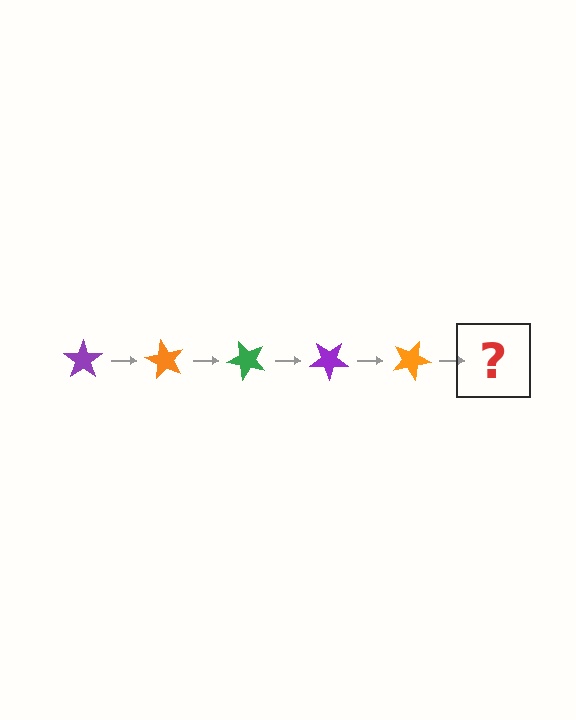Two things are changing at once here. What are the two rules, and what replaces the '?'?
The two rules are that it rotates 60 degrees each step and the color cycles through purple, orange, and green. The '?' should be a green star, rotated 300 degrees from the start.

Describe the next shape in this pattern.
It should be a green star, rotated 300 degrees from the start.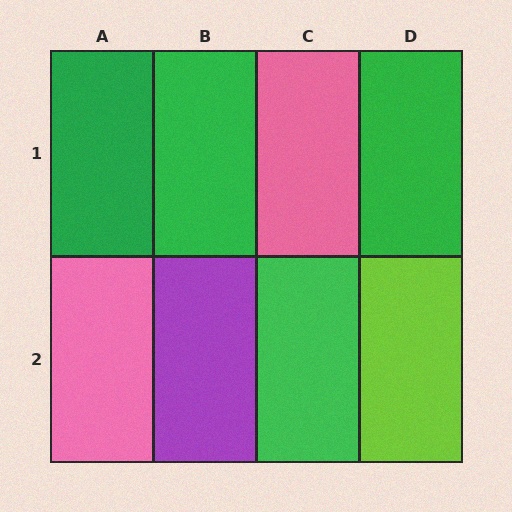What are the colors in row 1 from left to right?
Green, green, pink, green.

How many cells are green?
4 cells are green.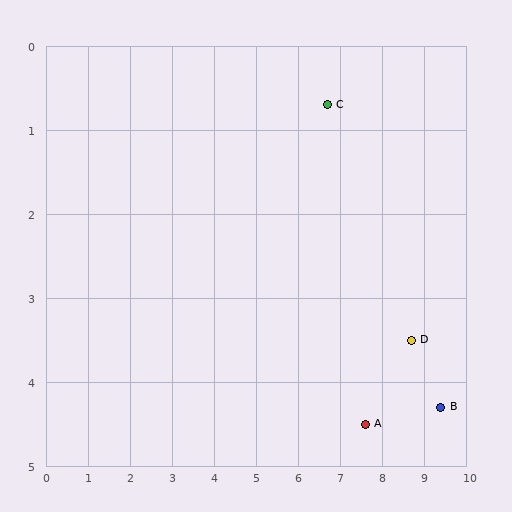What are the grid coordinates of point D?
Point D is at approximately (8.7, 3.5).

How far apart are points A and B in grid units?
Points A and B are about 1.8 grid units apart.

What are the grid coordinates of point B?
Point B is at approximately (9.4, 4.3).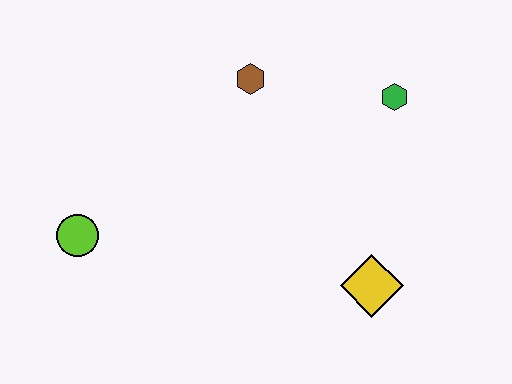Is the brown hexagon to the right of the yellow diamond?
No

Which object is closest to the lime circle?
The brown hexagon is closest to the lime circle.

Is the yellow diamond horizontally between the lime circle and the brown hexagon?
No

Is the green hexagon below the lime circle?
No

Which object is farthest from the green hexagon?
The lime circle is farthest from the green hexagon.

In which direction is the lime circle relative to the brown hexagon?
The lime circle is to the left of the brown hexagon.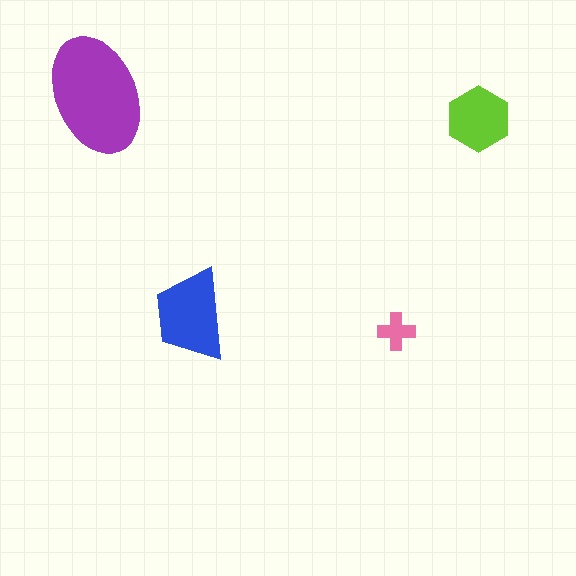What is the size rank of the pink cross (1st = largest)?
4th.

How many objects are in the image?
There are 4 objects in the image.